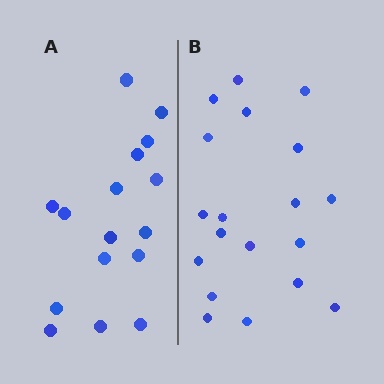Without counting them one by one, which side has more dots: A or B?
Region B (the right region) has more dots.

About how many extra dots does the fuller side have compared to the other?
Region B has just a few more — roughly 2 or 3 more dots than region A.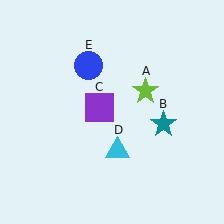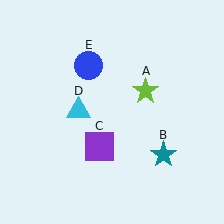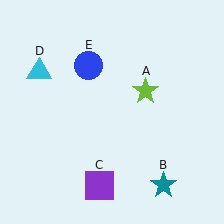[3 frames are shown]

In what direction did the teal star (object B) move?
The teal star (object B) moved down.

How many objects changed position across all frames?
3 objects changed position: teal star (object B), purple square (object C), cyan triangle (object D).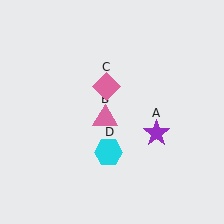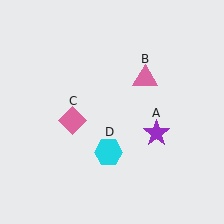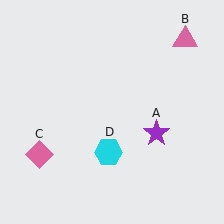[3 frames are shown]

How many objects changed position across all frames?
2 objects changed position: pink triangle (object B), pink diamond (object C).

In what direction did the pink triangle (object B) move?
The pink triangle (object B) moved up and to the right.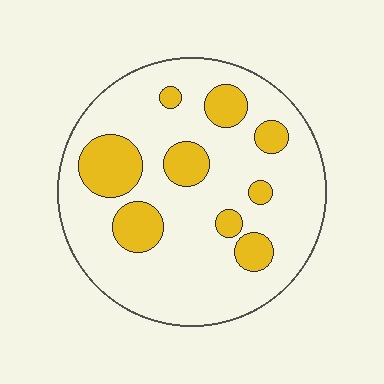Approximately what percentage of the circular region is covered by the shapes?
Approximately 20%.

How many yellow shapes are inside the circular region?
9.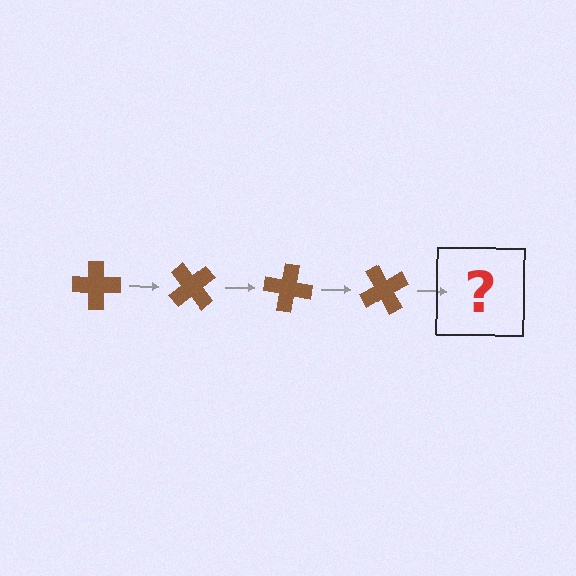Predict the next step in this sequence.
The next step is a brown cross rotated 200 degrees.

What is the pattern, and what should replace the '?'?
The pattern is that the cross rotates 50 degrees each step. The '?' should be a brown cross rotated 200 degrees.